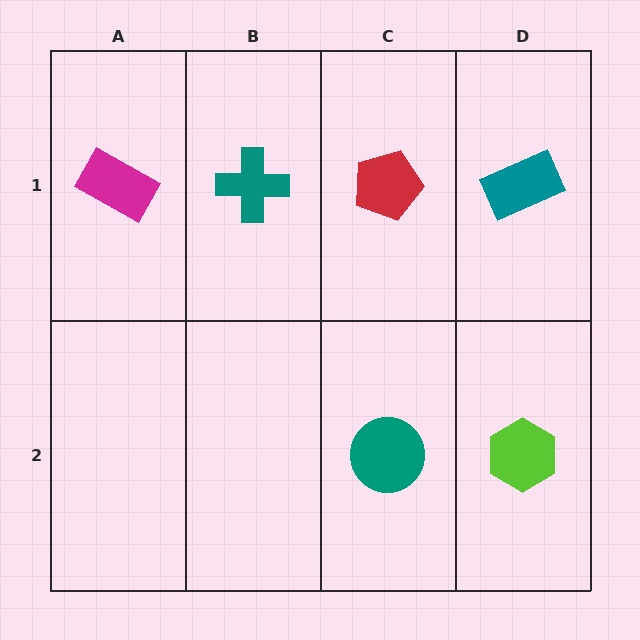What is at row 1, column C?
A red pentagon.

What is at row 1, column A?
A magenta rectangle.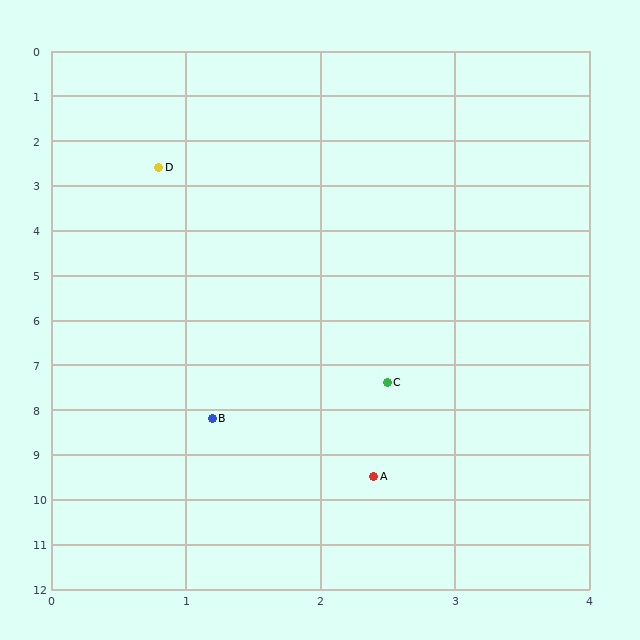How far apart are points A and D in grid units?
Points A and D are about 7.1 grid units apart.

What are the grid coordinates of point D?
Point D is at approximately (0.8, 2.6).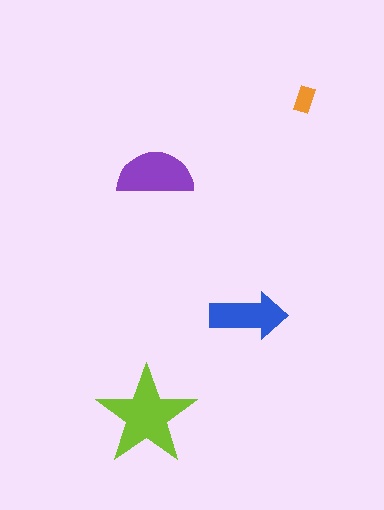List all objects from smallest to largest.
The orange rectangle, the blue arrow, the purple semicircle, the lime star.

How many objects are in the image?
There are 4 objects in the image.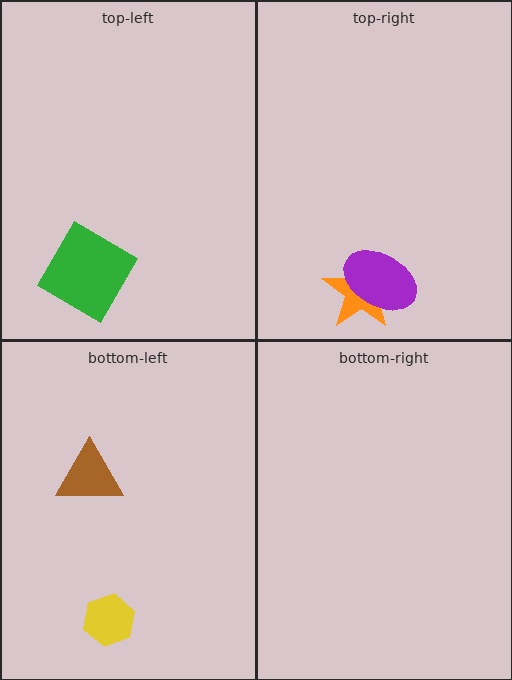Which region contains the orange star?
The top-right region.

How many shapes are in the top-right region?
2.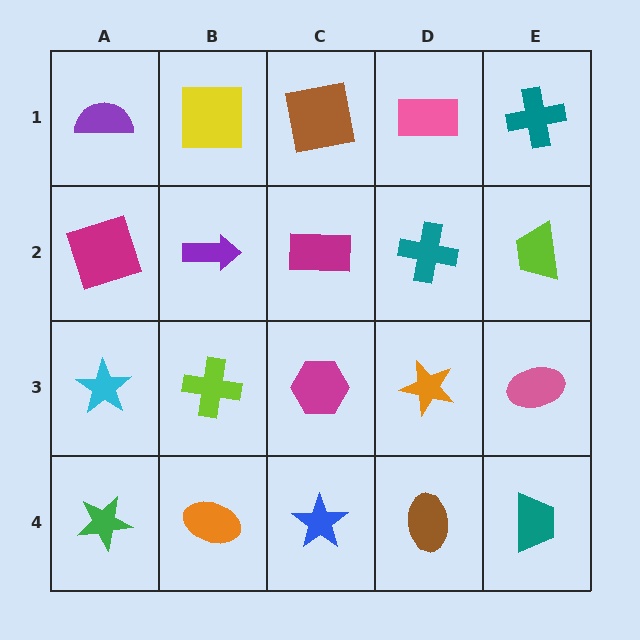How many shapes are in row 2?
5 shapes.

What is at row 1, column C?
A brown square.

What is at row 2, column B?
A purple arrow.